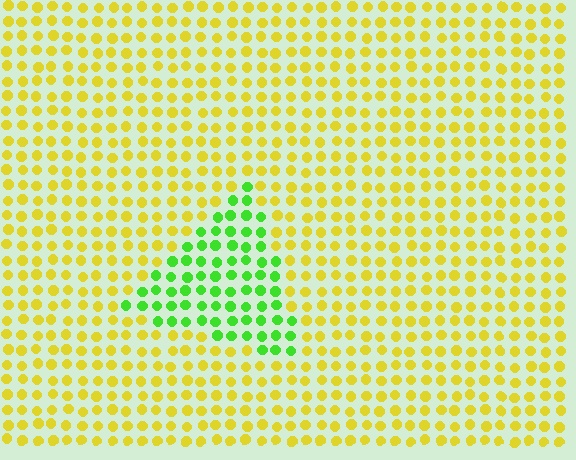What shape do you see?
I see a triangle.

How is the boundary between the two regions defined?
The boundary is defined purely by a slight shift in hue (about 57 degrees). Spacing, size, and orientation are identical on both sides.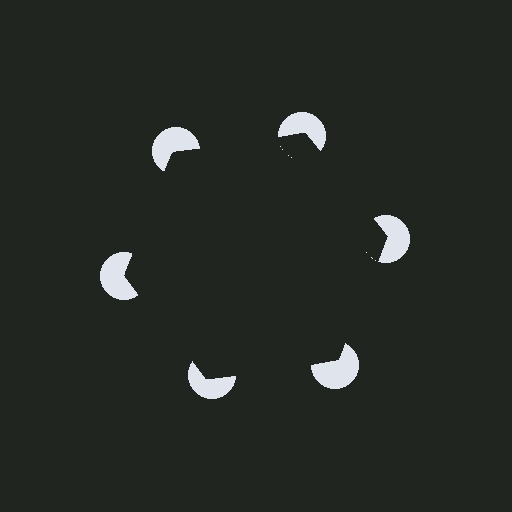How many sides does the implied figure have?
6 sides.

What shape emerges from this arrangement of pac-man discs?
An illusory hexagon — its edges are inferred from the aligned wedge cuts in the pac-man discs, not physically drawn.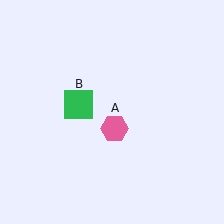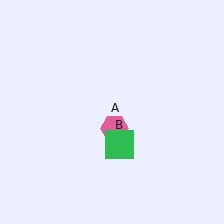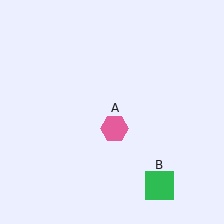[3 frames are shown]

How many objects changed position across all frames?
1 object changed position: green square (object B).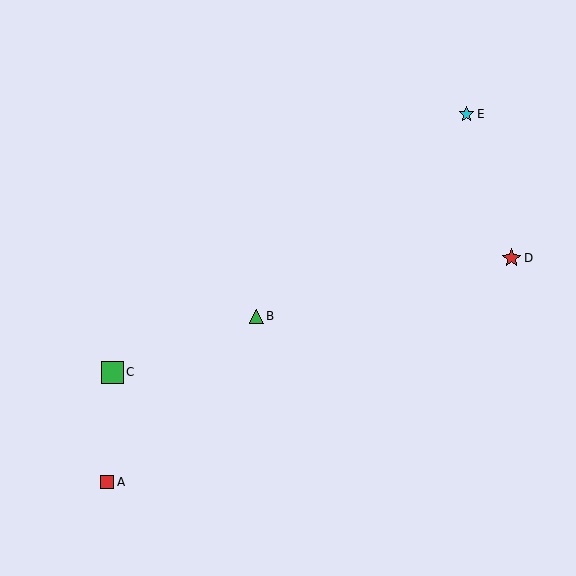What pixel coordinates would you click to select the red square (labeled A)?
Click at (107, 482) to select the red square A.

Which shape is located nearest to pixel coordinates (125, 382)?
The green square (labeled C) at (112, 372) is nearest to that location.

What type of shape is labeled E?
Shape E is a cyan star.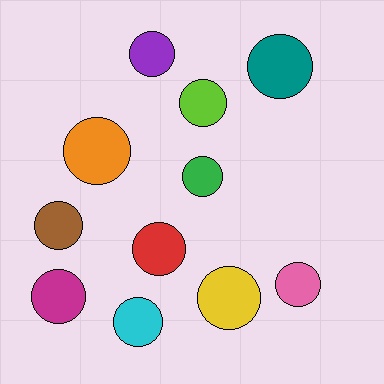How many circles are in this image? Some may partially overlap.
There are 11 circles.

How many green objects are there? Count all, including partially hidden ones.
There is 1 green object.